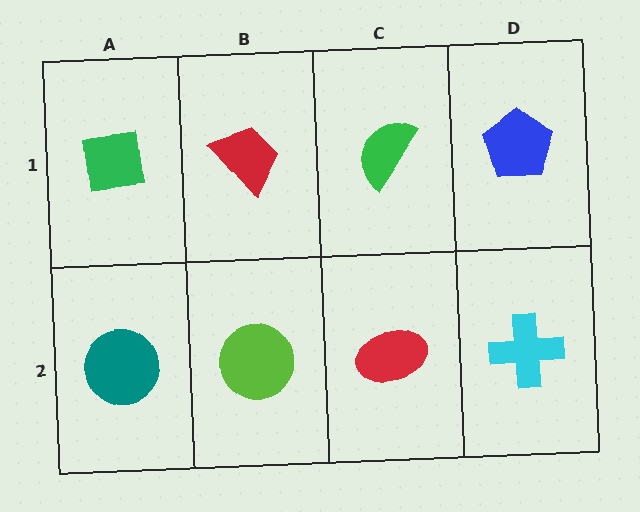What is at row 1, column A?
A green square.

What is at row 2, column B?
A lime circle.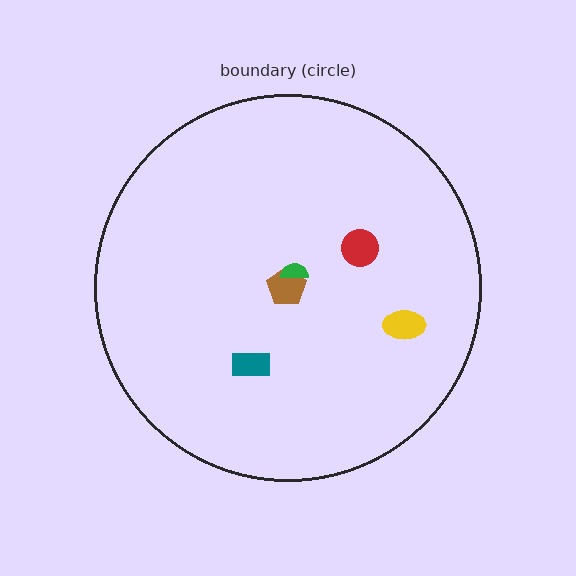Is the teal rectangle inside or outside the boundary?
Inside.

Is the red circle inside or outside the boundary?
Inside.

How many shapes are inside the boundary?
5 inside, 0 outside.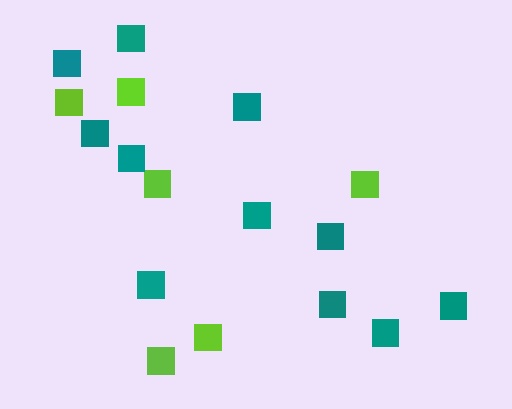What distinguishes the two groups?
There are 2 groups: one group of lime squares (6) and one group of teal squares (11).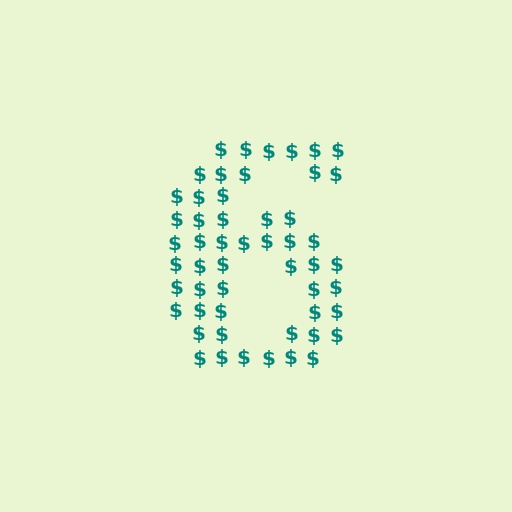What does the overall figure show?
The overall figure shows the digit 6.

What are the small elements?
The small elements are dollar signs.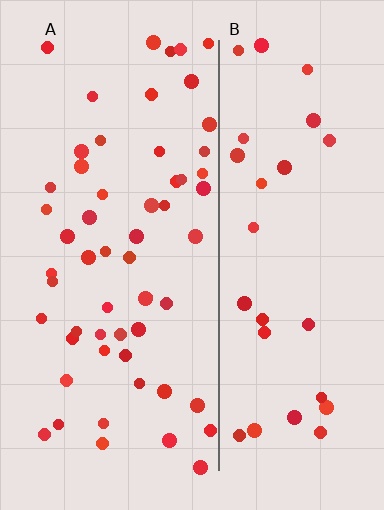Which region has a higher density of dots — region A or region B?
A (the left).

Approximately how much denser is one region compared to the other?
Approximately 1.9× — region A over region B.